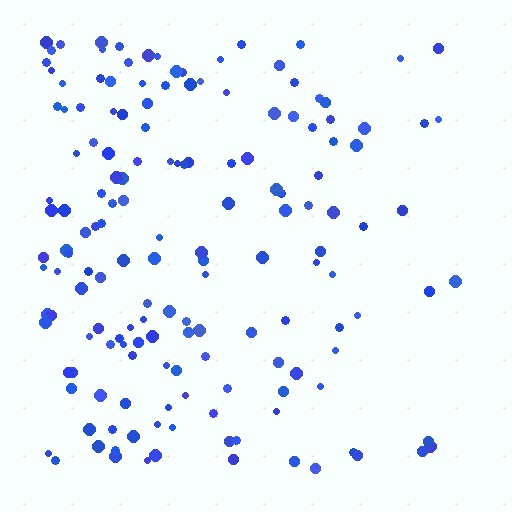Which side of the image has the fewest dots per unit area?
The right.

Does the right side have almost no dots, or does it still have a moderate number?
Still a moderate number, just noticeably fewer than the left.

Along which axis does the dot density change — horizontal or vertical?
Horizontal.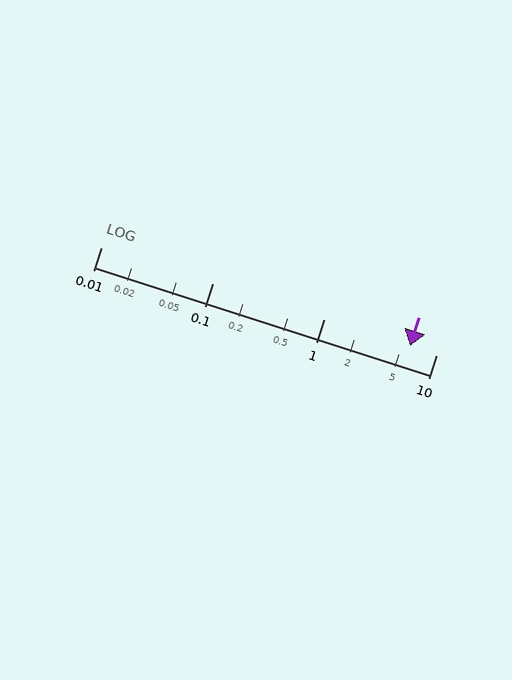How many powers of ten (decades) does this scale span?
The scale spans 3 decades, from 0.01 to 10.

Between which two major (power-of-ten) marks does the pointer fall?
The pointer is between 1 and 10.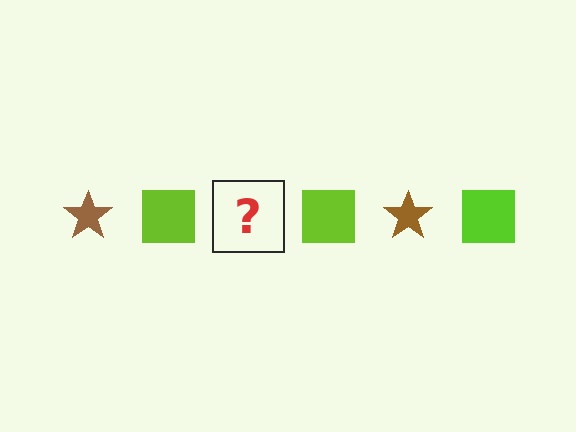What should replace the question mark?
The question mark should be replaced with a brown star.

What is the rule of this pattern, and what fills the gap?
The rule is that the pattern alternates between brown star and lime square. The gap should be filled with a brown star.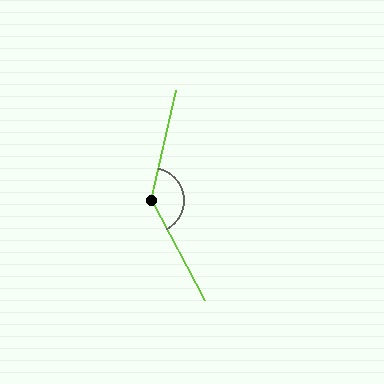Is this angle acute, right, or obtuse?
It is obtuse.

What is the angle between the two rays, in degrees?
Approximately 139 degrees.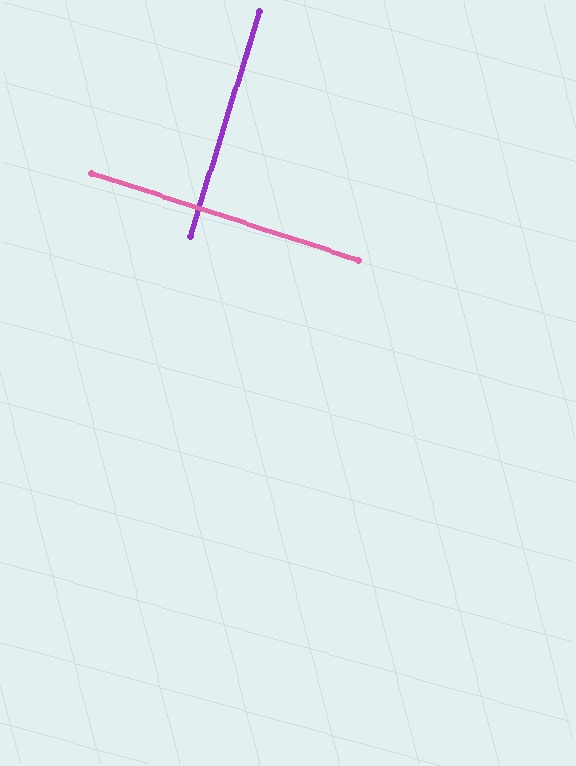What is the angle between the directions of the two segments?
Approximately 89 degrees.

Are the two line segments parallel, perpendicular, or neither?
Perpendicular — they meet at approximately 89°.